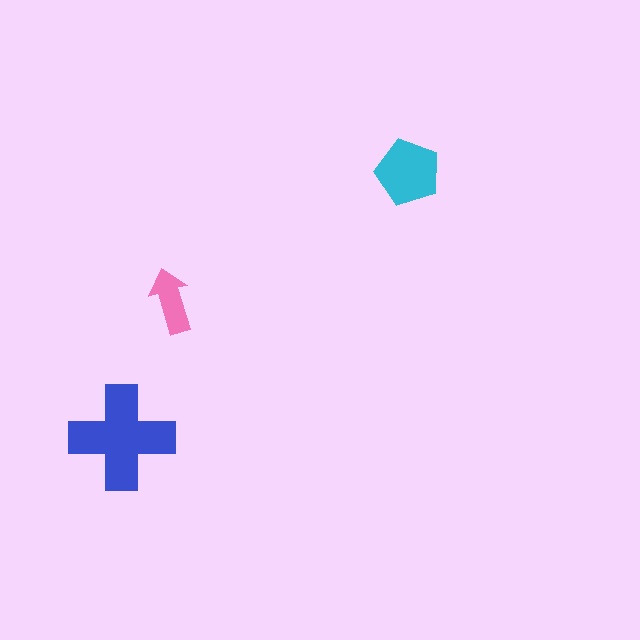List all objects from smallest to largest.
The pink arrow, the cyan pentagon, the blue cross.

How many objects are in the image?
There are 3 objects in the image.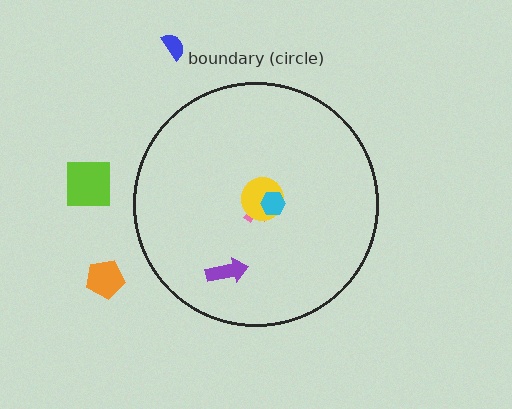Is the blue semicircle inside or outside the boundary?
Outside.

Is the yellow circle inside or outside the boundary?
Inside.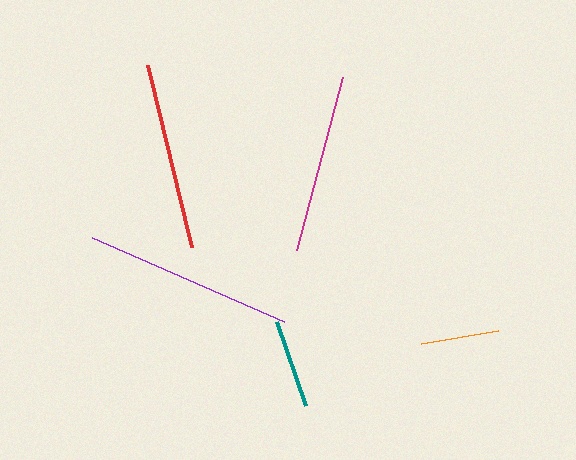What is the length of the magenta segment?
The magenta segment is approximately 179 pixels long.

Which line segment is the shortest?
The orange line is the shortest at approximately 78 pixels.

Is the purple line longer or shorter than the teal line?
The purple line is longer than the teal line.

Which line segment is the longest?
The purple line is the longest at approximately 209 pixels.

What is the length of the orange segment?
The orange segment is approximately 78 pixels long.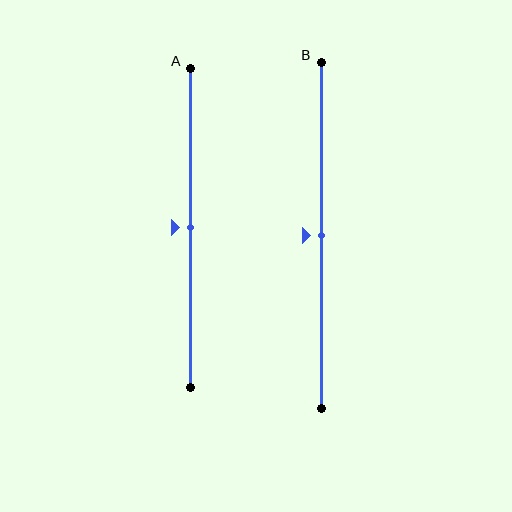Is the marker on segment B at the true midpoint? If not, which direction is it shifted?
Yes, the marker on segment B is at the true midpoint.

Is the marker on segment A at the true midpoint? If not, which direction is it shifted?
Yes, the marker on segment A is at the true midpoint.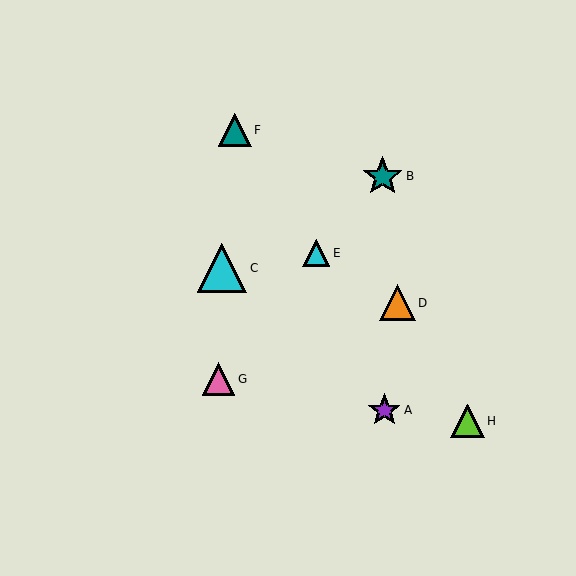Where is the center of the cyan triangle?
The center of the cyan triangle is at (316, 253).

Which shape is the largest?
The cyan triangle (labeled C) is the largest.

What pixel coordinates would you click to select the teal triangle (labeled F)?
Click at (235, 130) to select the teal triangle F.